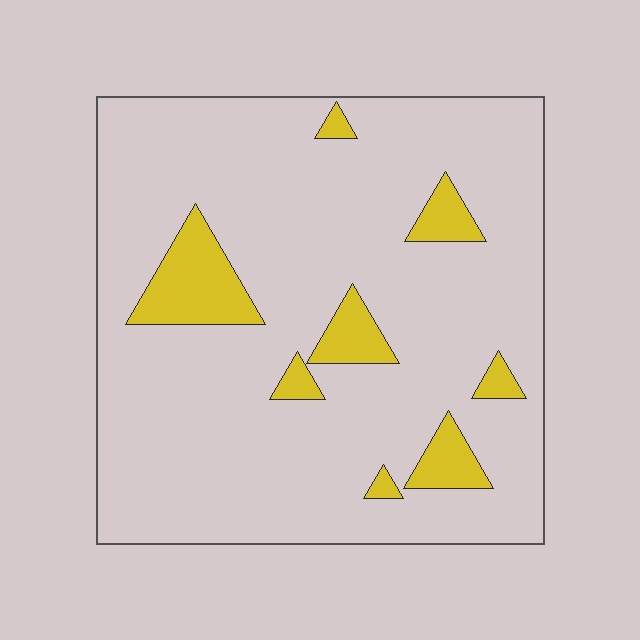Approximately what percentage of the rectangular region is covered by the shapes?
Approximately 10%.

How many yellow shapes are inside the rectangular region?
8.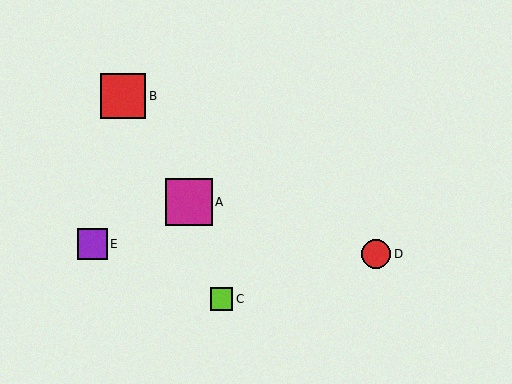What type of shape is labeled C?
Shape C is a lime square.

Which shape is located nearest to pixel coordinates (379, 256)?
The red circle (labeled D) at (376, 254) is nearest to that location.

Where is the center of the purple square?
The center of the purple square is at (92, 244).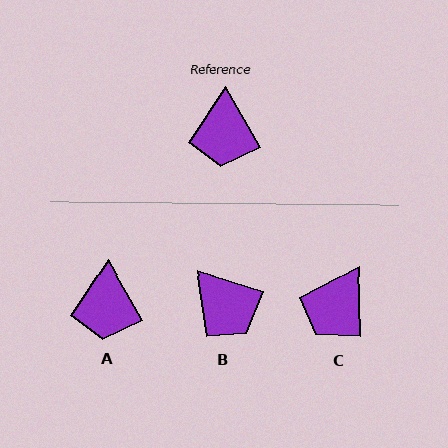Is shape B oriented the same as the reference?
No, it is off by about 42 degrees.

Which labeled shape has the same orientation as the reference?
A.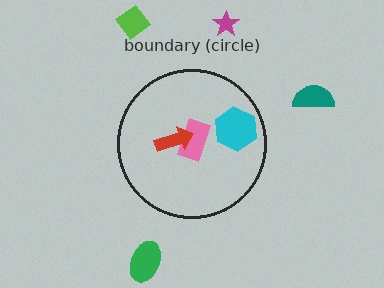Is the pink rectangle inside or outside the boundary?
Inside.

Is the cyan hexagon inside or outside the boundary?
Inside.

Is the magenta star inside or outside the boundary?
Outside.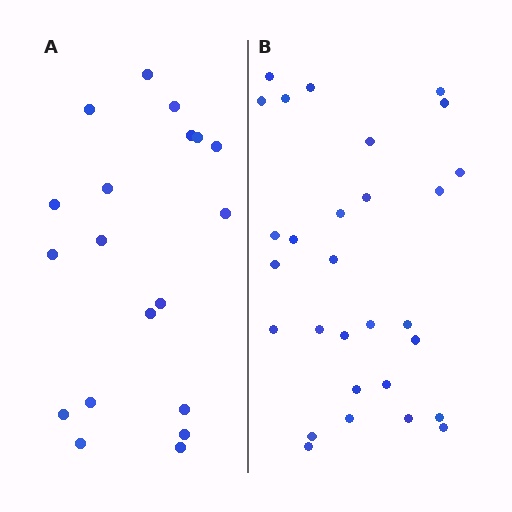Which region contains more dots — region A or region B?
Region B (the right region) has more dots.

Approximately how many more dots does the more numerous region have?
Region B has roughly 10 or so more dots than region A.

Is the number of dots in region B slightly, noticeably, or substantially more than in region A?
Region B has substantially more. The ratio is roughly 1.5 to 1.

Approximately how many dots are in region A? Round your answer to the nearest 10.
About 20 dots. (The exact count is 19, which rounds to 20.)